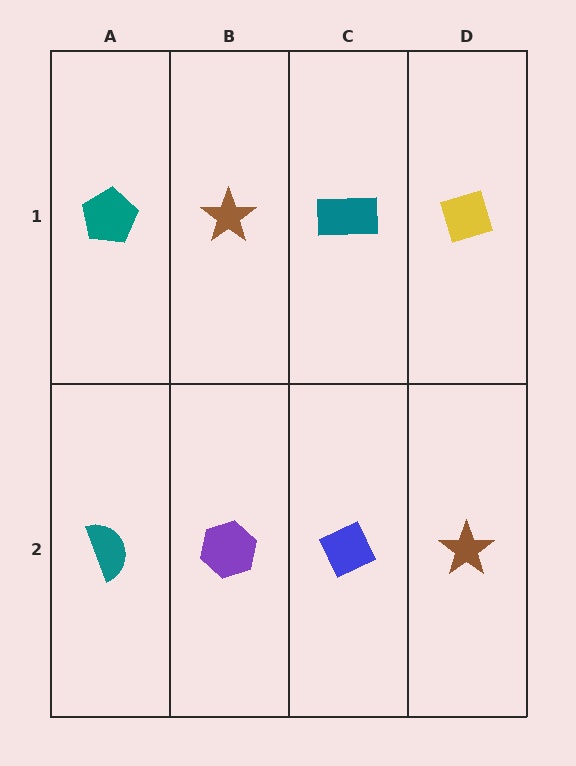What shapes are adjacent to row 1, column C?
A blue diamond (row 2, column C), a brown star (row 1, column B), a yellow diamond (row 1, column D).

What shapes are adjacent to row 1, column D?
A brown star (row 2, column D), a teal rectangle (row 1, column C).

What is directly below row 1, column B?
A purple hexagon.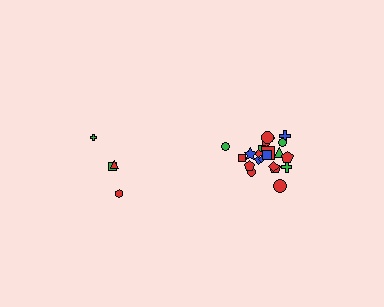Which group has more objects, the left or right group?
The right group.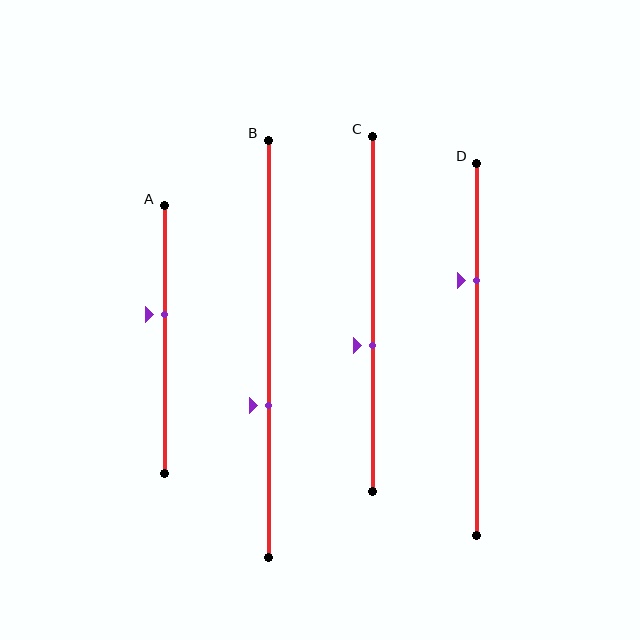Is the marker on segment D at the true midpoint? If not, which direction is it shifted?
No, the marker on segment D is shifted upward by about 18% of the segment length.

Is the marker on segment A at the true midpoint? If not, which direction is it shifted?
No, the marker on segment A is shifted upward by about 9% of the segment length.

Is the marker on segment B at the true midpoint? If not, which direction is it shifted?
No, the marker on segment B is shifted downward by about 14% of the segment length.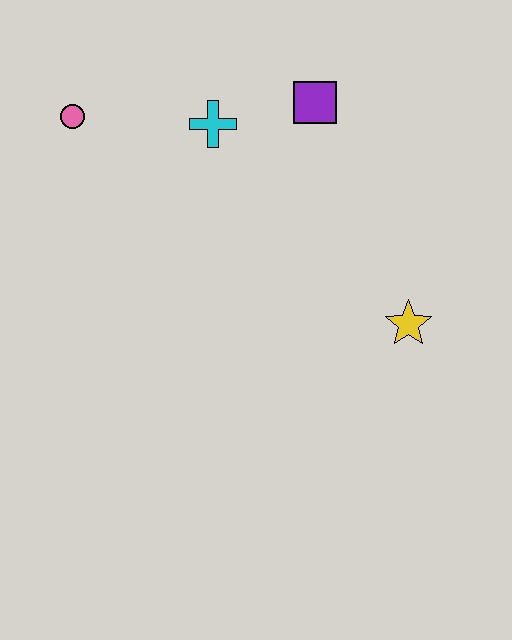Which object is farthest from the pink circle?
The yellow star is farthest from the pink circle.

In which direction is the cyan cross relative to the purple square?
The cyan cross is to the left of the purple square.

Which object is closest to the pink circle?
The cyan cross is closest to the pink circle.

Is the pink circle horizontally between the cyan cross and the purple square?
No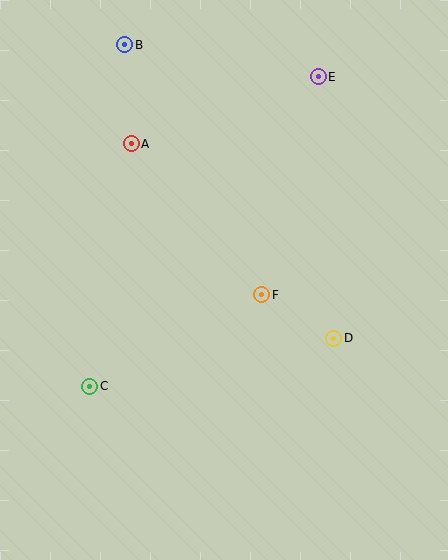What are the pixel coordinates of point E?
Point E is at (318, 77).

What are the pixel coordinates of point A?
Point A is at (131, 144).